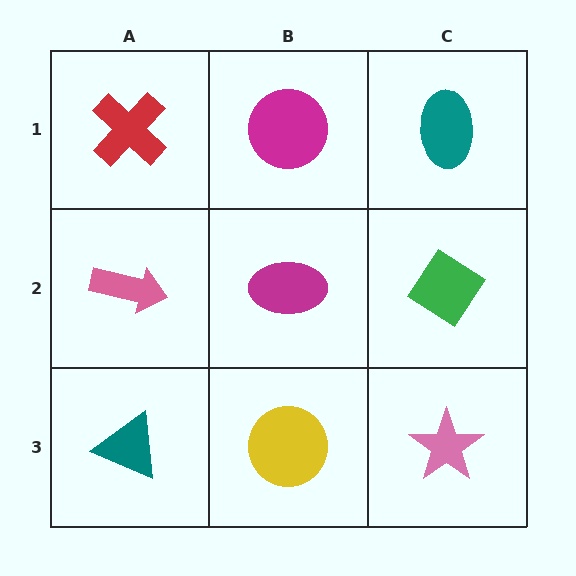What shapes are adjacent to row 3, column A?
A pink arrow (row 2, column A), a yellow circle (row 3, column B).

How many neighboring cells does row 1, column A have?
2.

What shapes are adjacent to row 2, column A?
A red cross (row 1, column A), a teal triangle (row 3, column A), a magenta ellipse (row 2, column B).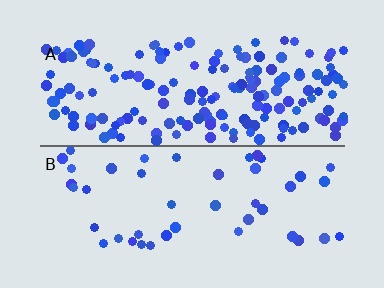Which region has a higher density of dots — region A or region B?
A (the top).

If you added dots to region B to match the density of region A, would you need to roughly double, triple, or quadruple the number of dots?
Approximately quadruple.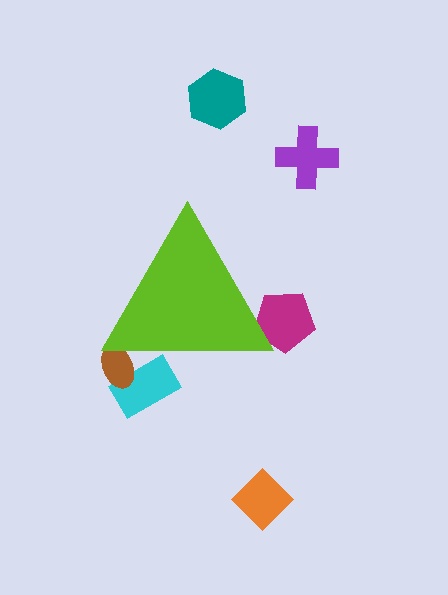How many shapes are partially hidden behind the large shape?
3 shapes are partially hidden.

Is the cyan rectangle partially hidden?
Yes, the cyan rectangle is partially hidden behind the lime triangle.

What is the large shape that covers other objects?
A lime triangle.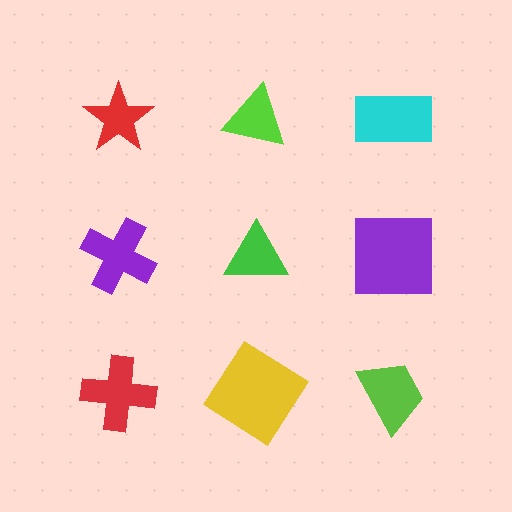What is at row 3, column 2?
A yellow diamond.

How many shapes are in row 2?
3 shapes.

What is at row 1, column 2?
A lime triangle.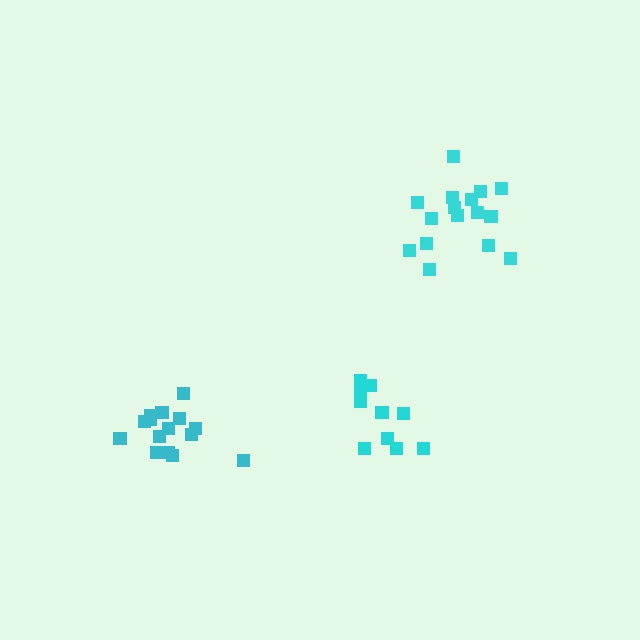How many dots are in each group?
Group 1: 16 dots, Group 2: 15 dots, Group 3: 10 dots (41 total).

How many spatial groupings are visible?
There are 3 spatial groupings.